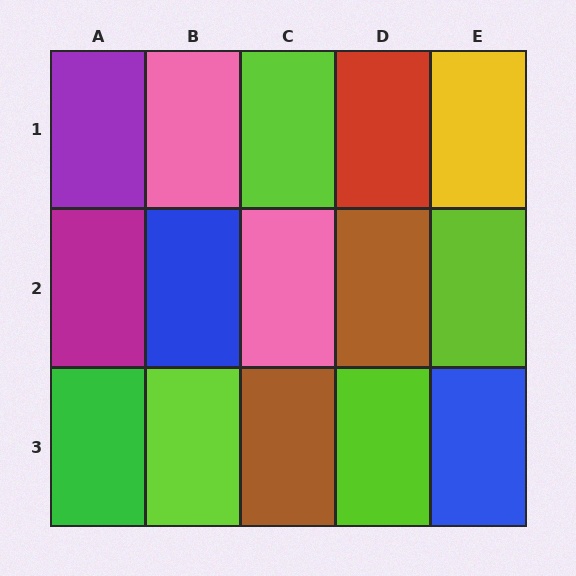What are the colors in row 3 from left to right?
Green, lime, brown, lime, blue.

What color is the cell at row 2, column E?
Lime.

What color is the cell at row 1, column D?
Red.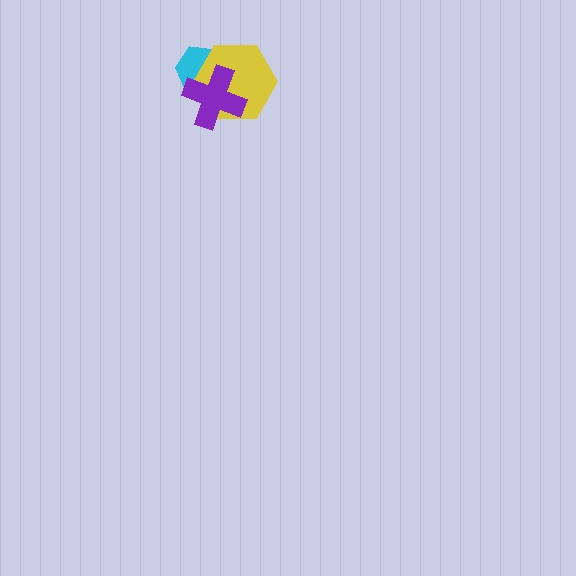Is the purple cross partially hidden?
No, no other shape covers it.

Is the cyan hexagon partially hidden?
Yes, it is partially covered by another shape.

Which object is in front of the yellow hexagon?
The purple cross is in front of the yellow hexagon.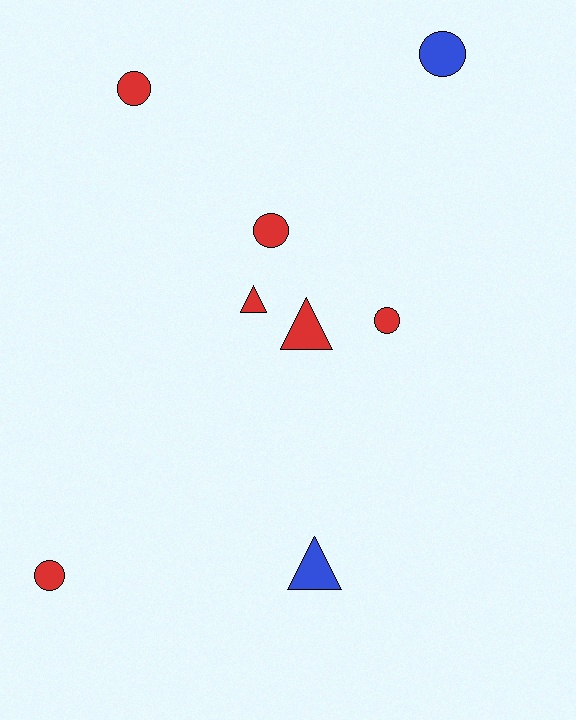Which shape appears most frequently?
Circle, with 5 objects.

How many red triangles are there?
There are 2 red triangles.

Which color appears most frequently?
Red, with 6 objects.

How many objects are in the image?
There are 8 objects.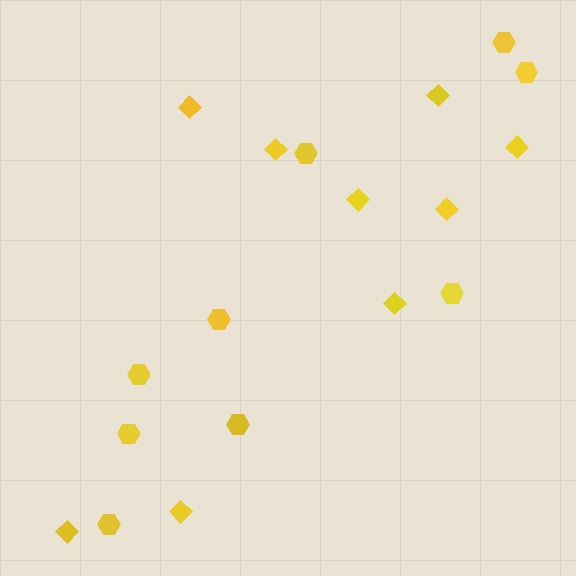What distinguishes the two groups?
There are 2 groups: one group of hexagons (9) and one group of diamonds (9).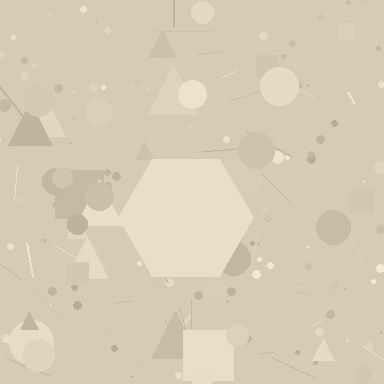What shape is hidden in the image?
A hexagon is hidden in the image.